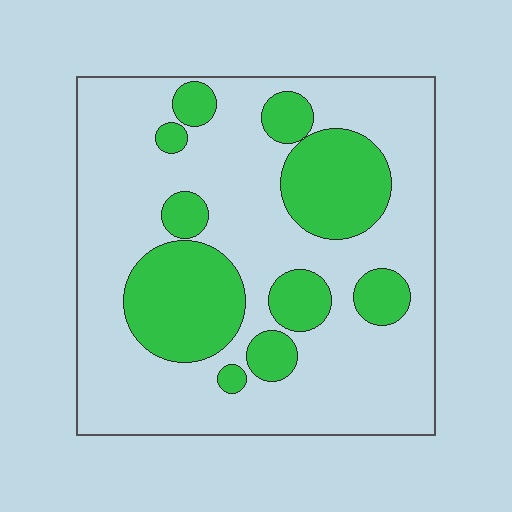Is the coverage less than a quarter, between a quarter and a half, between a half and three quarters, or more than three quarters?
Between a quarter and a half.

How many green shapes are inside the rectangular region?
10.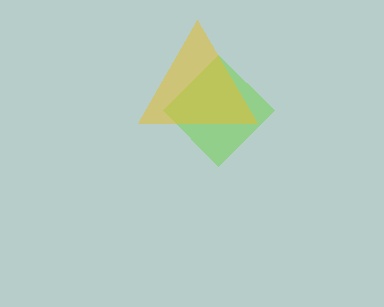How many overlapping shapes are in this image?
There are 2 overlapping shapes in the image.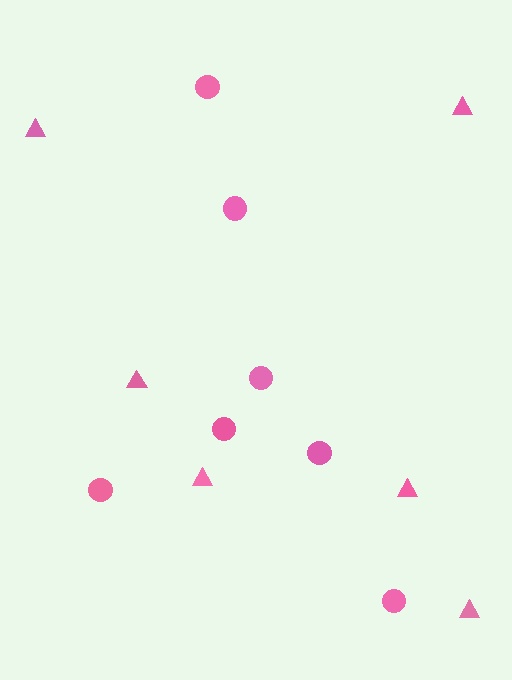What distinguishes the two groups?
There are 2 groups: one group of circles (7) and one group of triangles (6).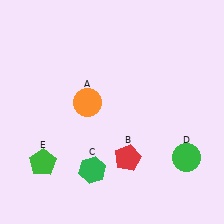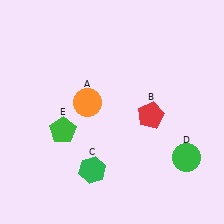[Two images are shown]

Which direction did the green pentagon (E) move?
The green pentagon (E) moved up.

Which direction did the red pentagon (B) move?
The red pentagon (B) moved up.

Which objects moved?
The objects that moved are: the red pentagon (B), the green pentagon (E).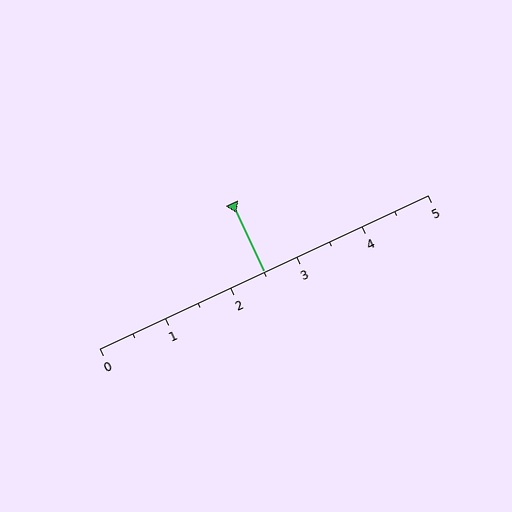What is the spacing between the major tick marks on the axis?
The major ticks are spaced 1 apart.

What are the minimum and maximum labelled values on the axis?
The axis runs from 0 to 5.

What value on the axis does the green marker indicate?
The marker indicates approximately 2.5.